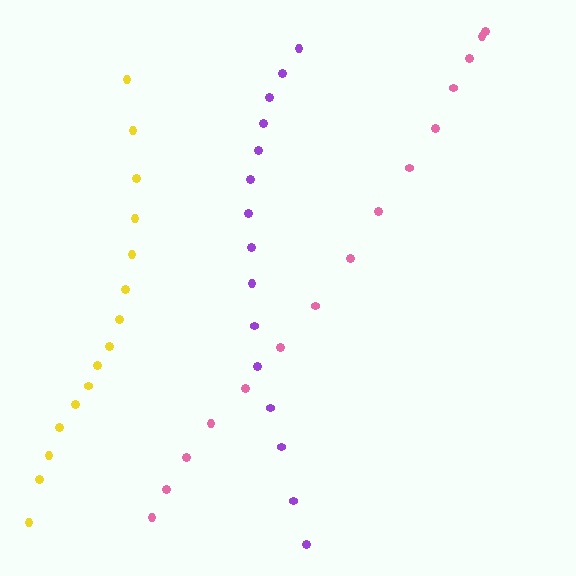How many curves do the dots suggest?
There are 3 distinct paths.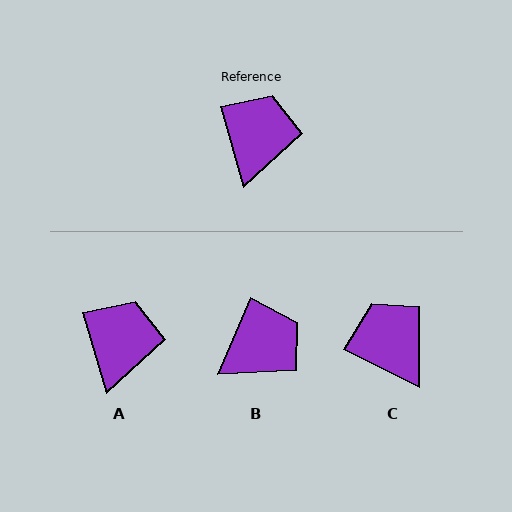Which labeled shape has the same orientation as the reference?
A.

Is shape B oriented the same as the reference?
No, it is off by about 39 degrees.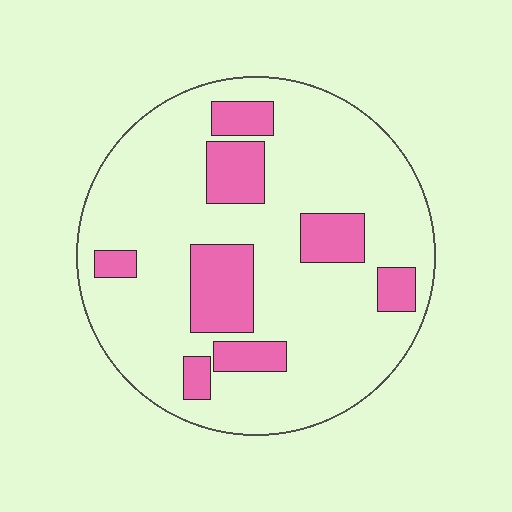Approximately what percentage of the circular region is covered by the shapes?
Approximately 20%.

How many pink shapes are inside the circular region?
8.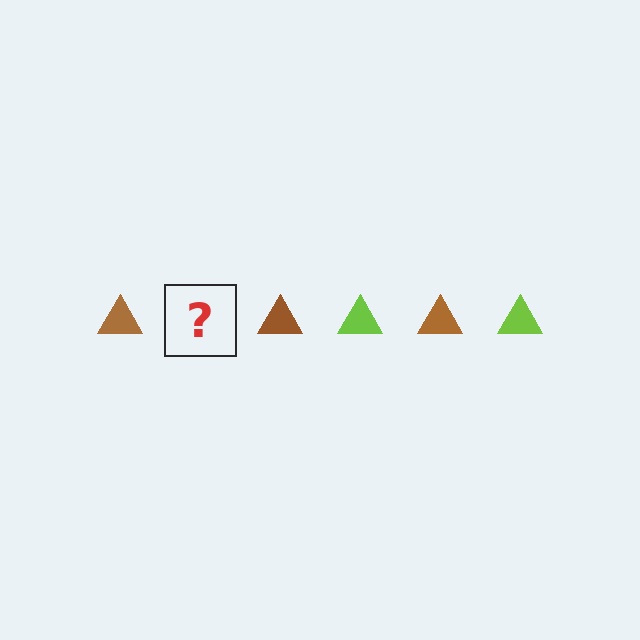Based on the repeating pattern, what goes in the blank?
The blank should be a lime triangle.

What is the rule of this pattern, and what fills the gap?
The rule is that the pattern cycles through brown, lime triangles. The gap should be filled with a lime triangle.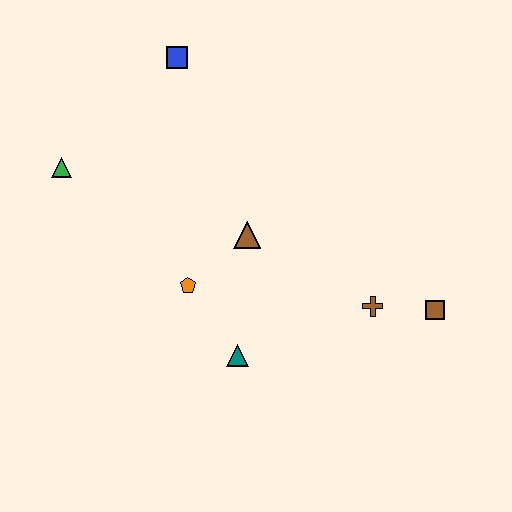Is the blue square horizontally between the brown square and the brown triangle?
No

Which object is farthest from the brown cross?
The green triangle is farthest from the brown cross.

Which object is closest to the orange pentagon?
The brown triangle is closest to the orange pentagon.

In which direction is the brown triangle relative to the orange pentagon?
The brown triangle is to the right of the orange pentagon.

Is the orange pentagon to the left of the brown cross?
Yes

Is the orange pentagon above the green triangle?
No